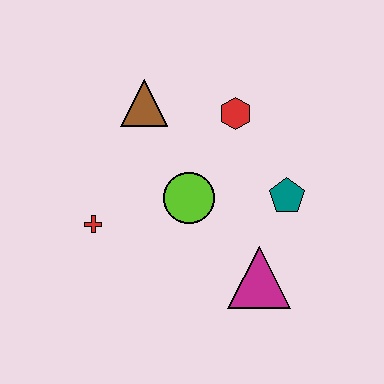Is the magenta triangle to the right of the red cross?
Yes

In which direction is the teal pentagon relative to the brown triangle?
The teal pentagon is to the right of the brown triangle.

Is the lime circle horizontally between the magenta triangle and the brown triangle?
Yes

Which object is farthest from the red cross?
The teal pentagon is farthest from the red cross.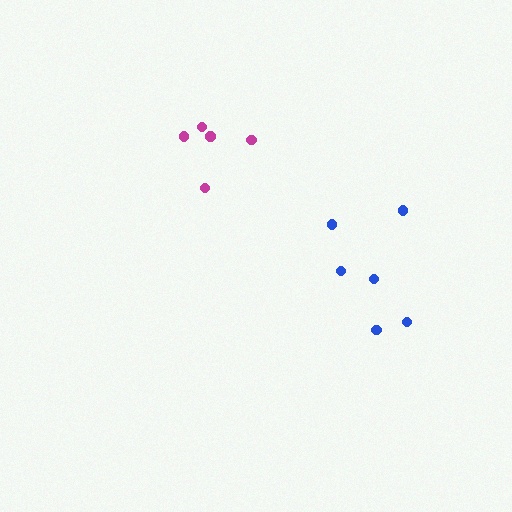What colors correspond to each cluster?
The clusters are colored: magenta, blue.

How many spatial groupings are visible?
There are 2 spatial groupings.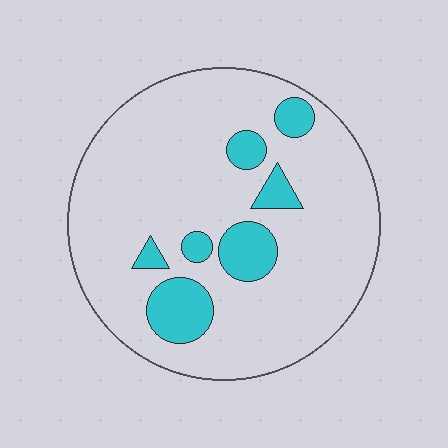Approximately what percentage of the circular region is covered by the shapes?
Approximately 15%.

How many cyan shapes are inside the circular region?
7.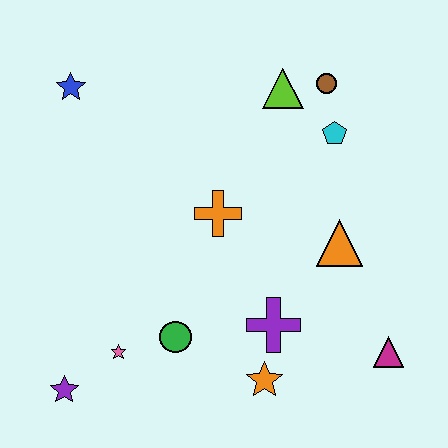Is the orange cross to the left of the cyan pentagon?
Yes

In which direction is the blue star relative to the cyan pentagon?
The blue star is to the left of the cyan pentagon.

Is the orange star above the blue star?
No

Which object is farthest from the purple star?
The brown circle is farthest from the purple star.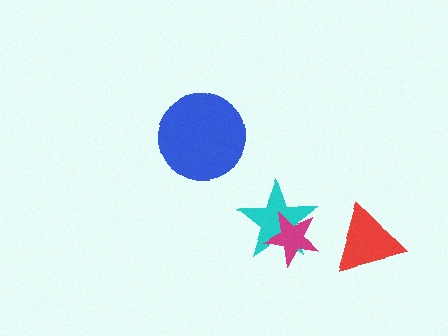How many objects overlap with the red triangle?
0 objects overlap with the red triangle.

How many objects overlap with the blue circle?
0 objects overlap with the blue circle.